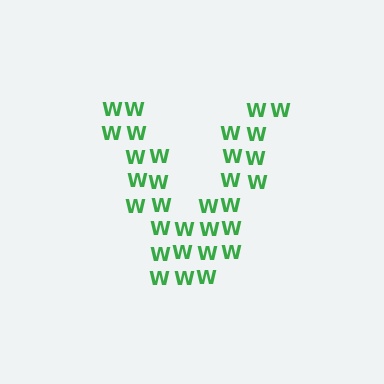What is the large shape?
The large shape is the letter V.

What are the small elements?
The small elements are letter W's.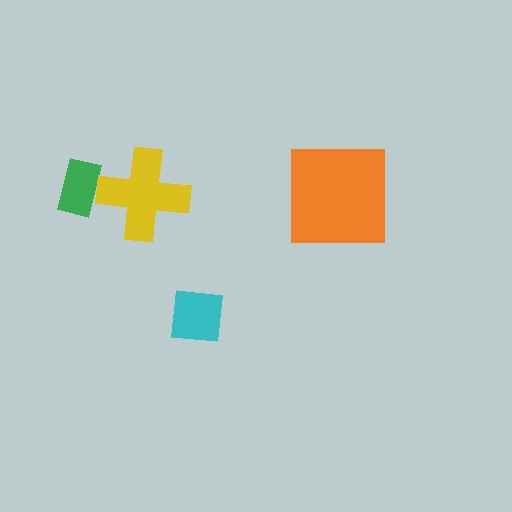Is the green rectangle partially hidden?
Yes, it is partially covered by another shape.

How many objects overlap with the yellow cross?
1 object overlaps with the yellow cross.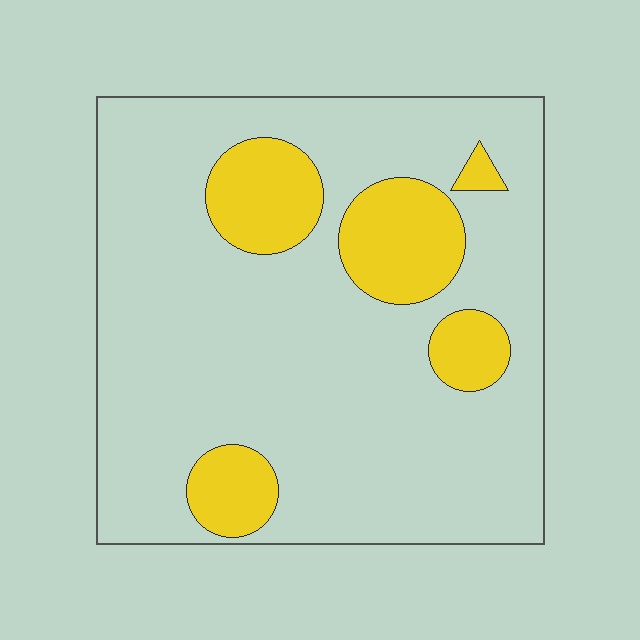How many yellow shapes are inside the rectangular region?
5.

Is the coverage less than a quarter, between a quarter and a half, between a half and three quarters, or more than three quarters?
Less than a quarter.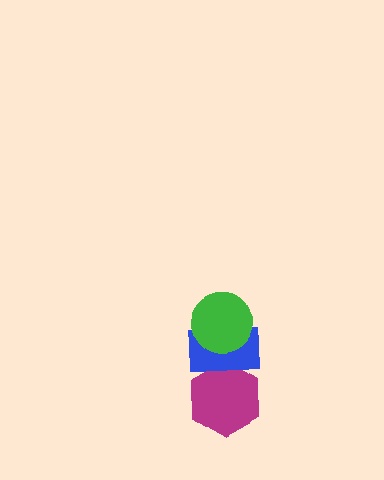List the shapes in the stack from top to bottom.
From top to bottom: the green circle, the blue rectangle, the magenta hexagon.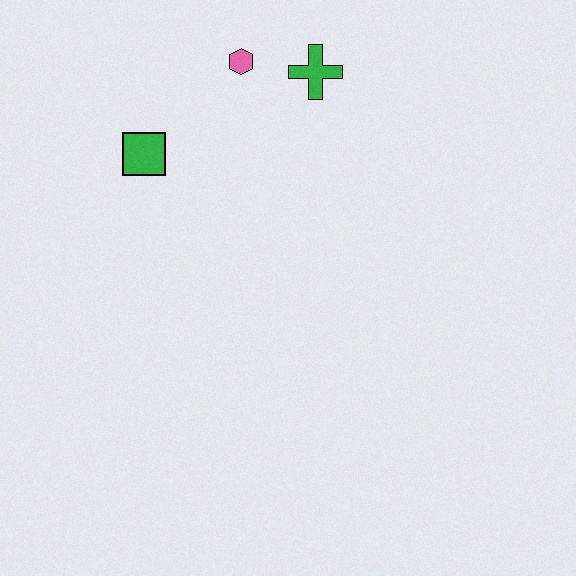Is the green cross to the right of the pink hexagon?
Yes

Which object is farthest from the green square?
The green cross is farthest from the green square.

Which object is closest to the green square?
The pink hexagon is closest to the green square.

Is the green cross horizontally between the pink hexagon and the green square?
No